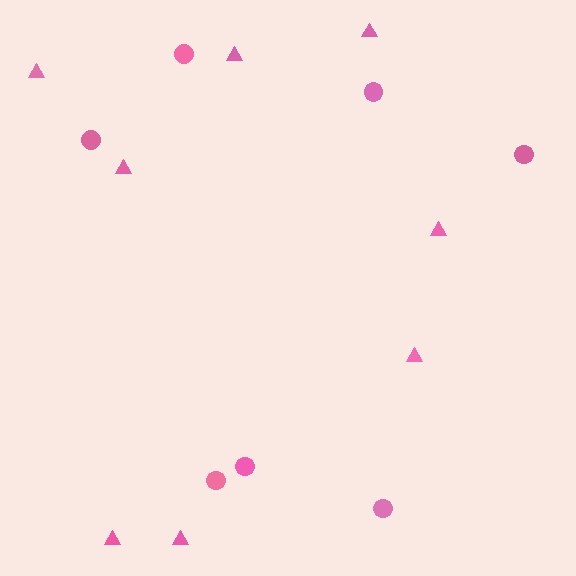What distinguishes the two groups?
There are 2 groups: one group of circles (7) and one group of triangles (8).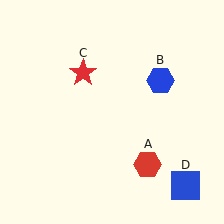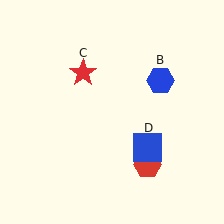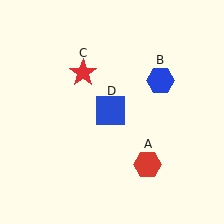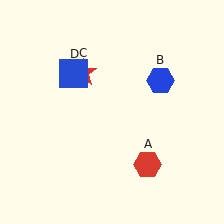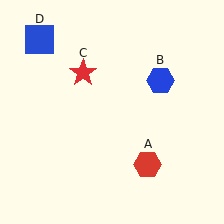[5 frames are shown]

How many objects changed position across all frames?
1 object changed position: blue square (object D).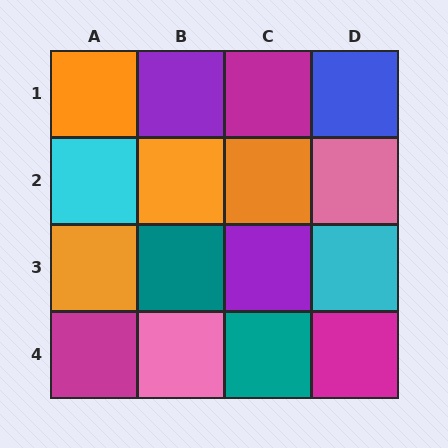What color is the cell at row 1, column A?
Orange.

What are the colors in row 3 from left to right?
Orange, teal, purple, cyan.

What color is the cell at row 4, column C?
Teal.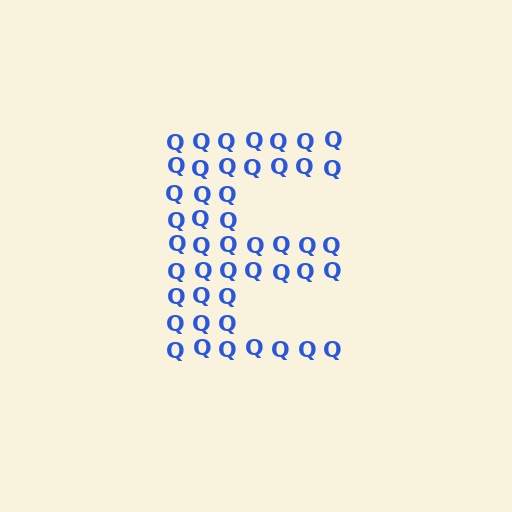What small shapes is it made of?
It is made of small letter Q's.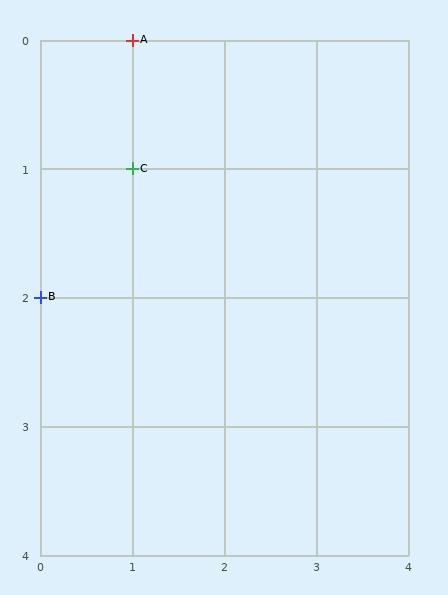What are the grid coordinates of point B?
Point B is at grid coordinates (0, 2).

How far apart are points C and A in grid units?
Points C and A are 1 row apart.